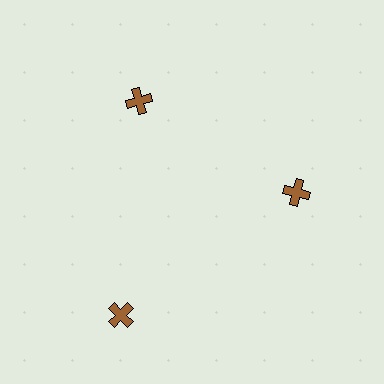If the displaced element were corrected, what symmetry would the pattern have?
It would have 3-fold rotational symmetry — the pattern would map onto itself every 120 degrees.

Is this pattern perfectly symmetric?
No. The 3 brown crosses are arranged in a ring, but one element near the 7 o'clock position is pushed outward from the center, breaking the 3-fold rotational symmetry.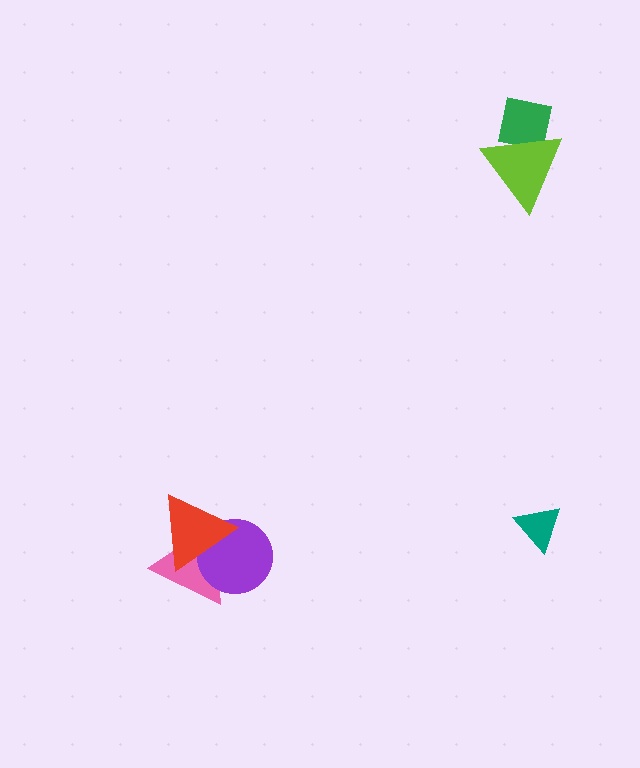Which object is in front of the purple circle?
The red triangle is in front of the purple circle.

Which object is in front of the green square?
The lime triangle is in front of the green square.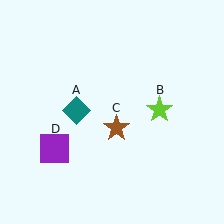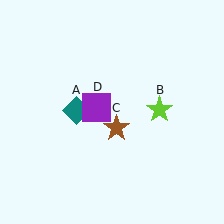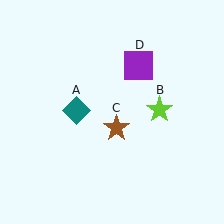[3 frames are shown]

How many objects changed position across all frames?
1 object changed position: purple square (object D).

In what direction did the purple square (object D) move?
The purple square (object D) moved up and to the right.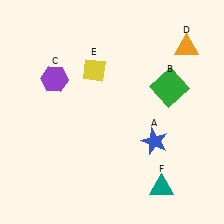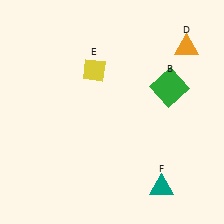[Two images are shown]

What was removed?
The purple hexagon (C), the blue star (A) were removed in Image 2.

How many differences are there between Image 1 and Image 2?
There are 2 differences between the two images.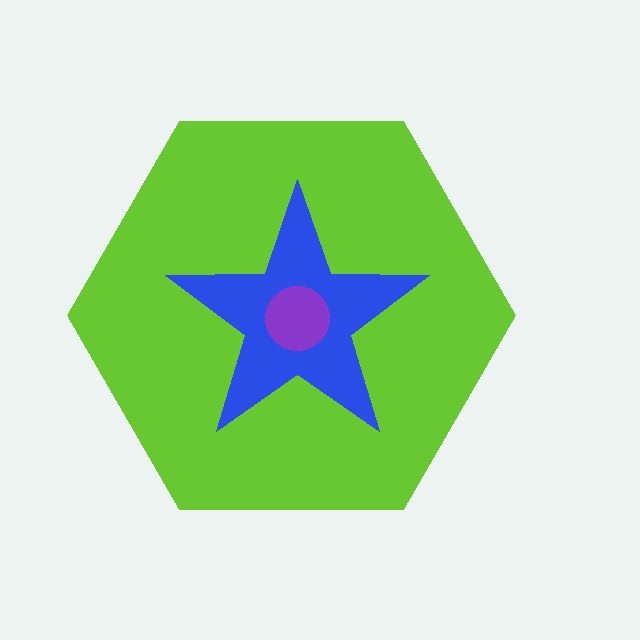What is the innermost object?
The purple circle.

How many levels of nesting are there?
3.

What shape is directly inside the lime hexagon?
The blue star.